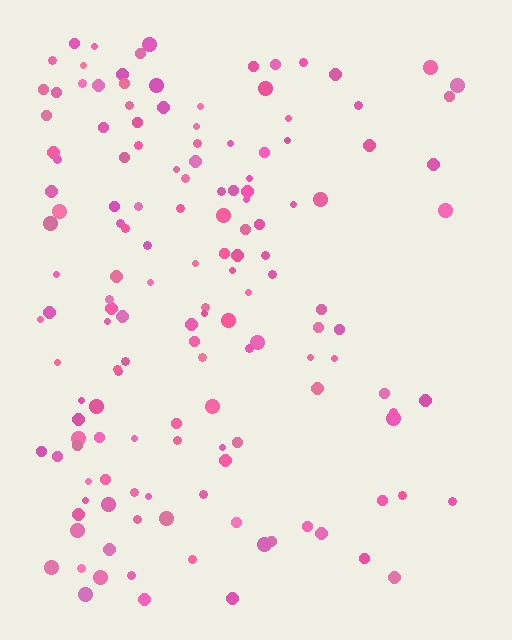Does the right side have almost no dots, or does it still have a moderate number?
Still a moderate number, just noticeably fewer than the left.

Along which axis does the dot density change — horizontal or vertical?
Horizontal.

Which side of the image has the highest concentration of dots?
The left.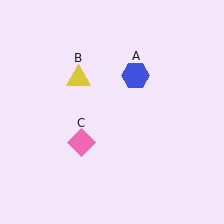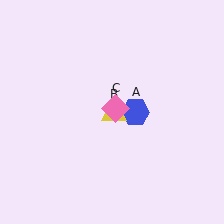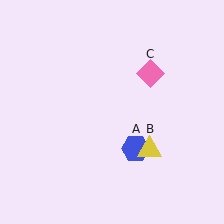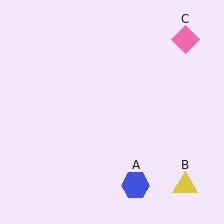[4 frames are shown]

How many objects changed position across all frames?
3 objects changed position: blue hexagon (object A), yellow triangle (object B), pink diamond (object C).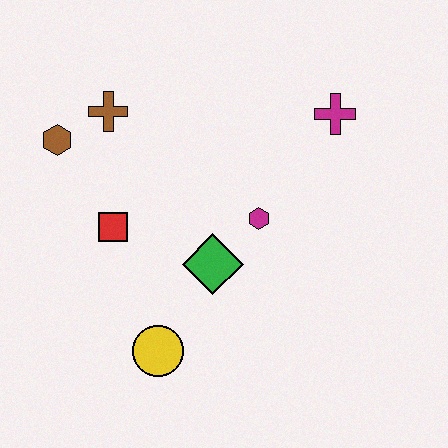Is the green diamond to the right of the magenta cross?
No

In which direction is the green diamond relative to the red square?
The green diamond is to the right of the red square.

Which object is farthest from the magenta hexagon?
The brown hexagon is farthest from the magenta hexagon.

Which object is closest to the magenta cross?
The magenta hexagon is closest to the magenta cross.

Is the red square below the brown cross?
Yes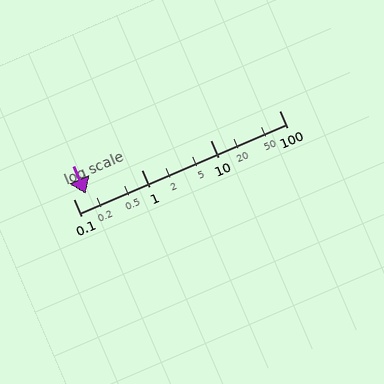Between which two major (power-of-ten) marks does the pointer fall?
The pointer is between 0.1 and 1.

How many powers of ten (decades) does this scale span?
The scale spans 3 decades, from 0.1 to 100.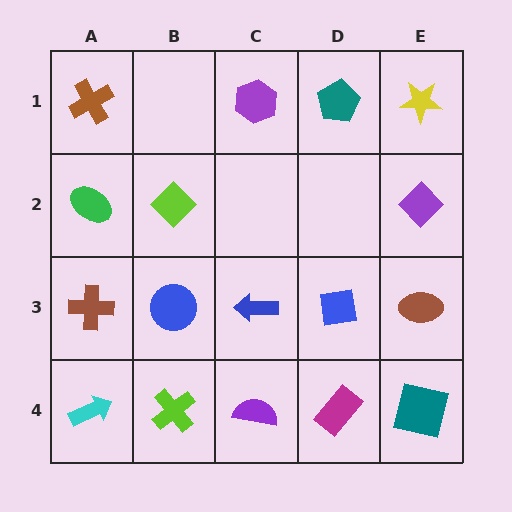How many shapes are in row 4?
5 shapes.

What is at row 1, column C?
A purple hexagon.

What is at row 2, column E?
A purple diamond.